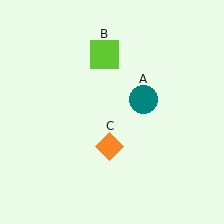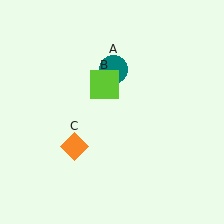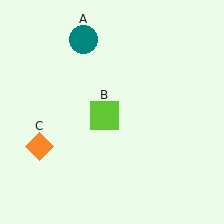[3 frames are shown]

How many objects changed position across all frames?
3 objects changed position: teal circle (object A), lime square (object B), orange diamond (object C).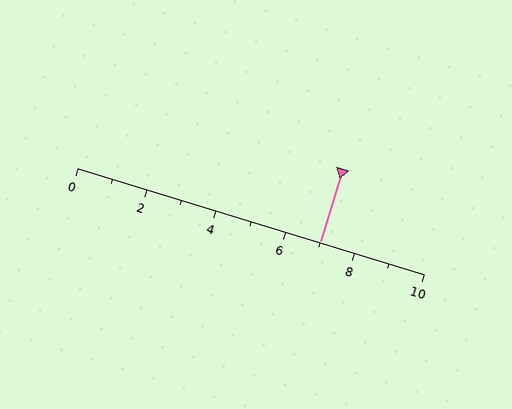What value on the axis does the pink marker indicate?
The marker indicates approximately 7.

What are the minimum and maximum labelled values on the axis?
The axis runs from 0 to 10.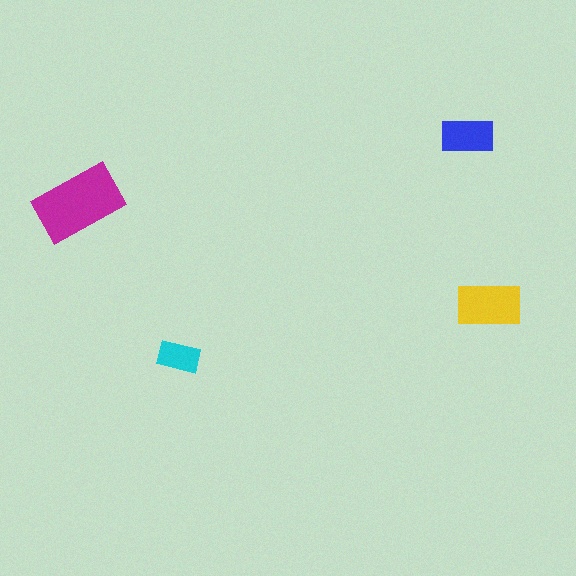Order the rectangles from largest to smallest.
the magenta one, the yellow one, the blue one, the cyan one.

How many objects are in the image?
There are 4 objects in the image.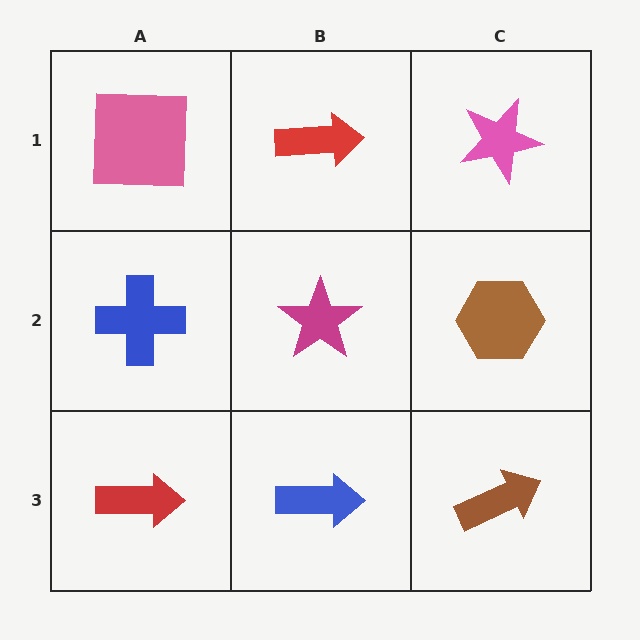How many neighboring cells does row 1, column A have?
2.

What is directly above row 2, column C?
A pink star.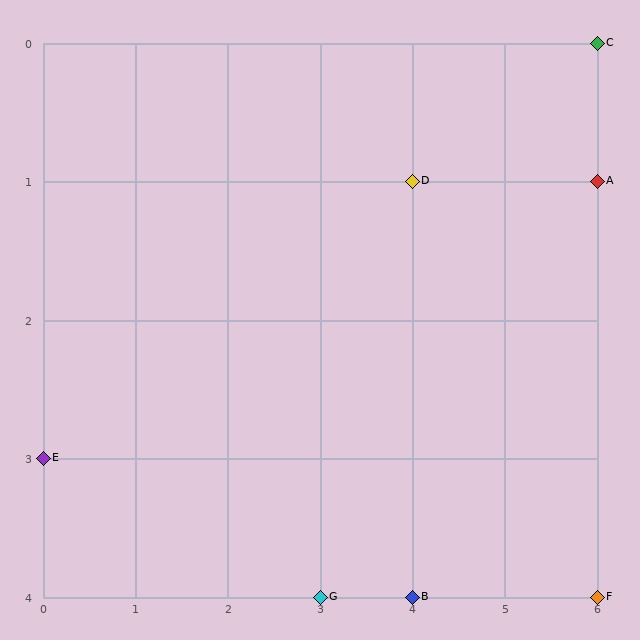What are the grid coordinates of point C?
Point C is at grid coordinates (6, 0).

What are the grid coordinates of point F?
Point F is at grid coordinates (6, 4).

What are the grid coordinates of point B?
Point B is at grid coordinates (4, 4).